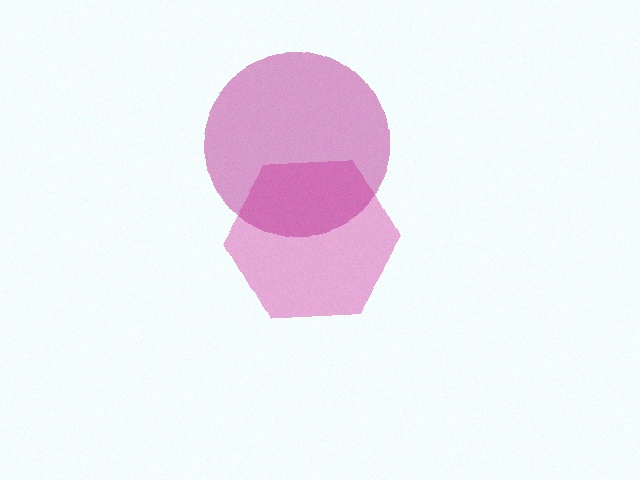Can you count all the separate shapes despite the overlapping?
Yes, there are 2 separate shapes.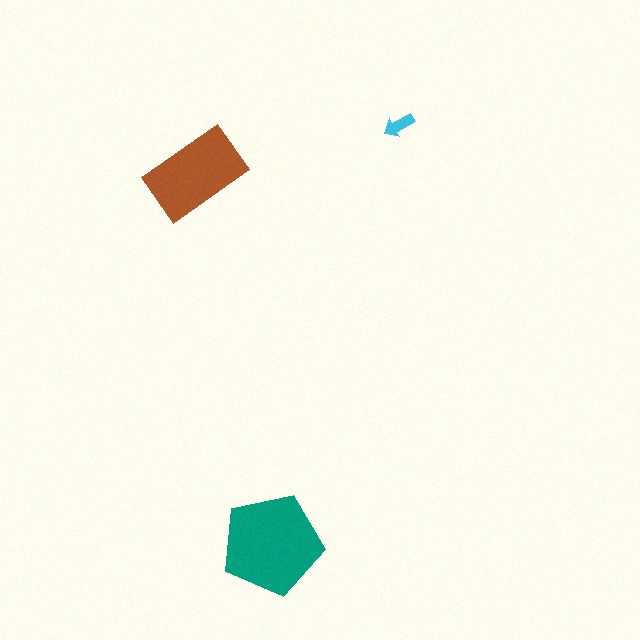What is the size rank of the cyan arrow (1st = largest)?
3rd.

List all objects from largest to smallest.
The teal pentagon, the brown rectangle, the cyan arrow.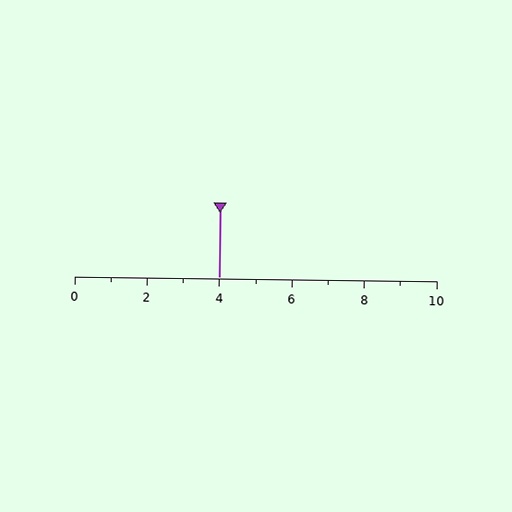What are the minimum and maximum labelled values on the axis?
The axis runs from 0 to 10.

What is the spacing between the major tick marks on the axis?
The major ticks are spaced 2 apart.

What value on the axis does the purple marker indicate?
The marker indicates approximately 4.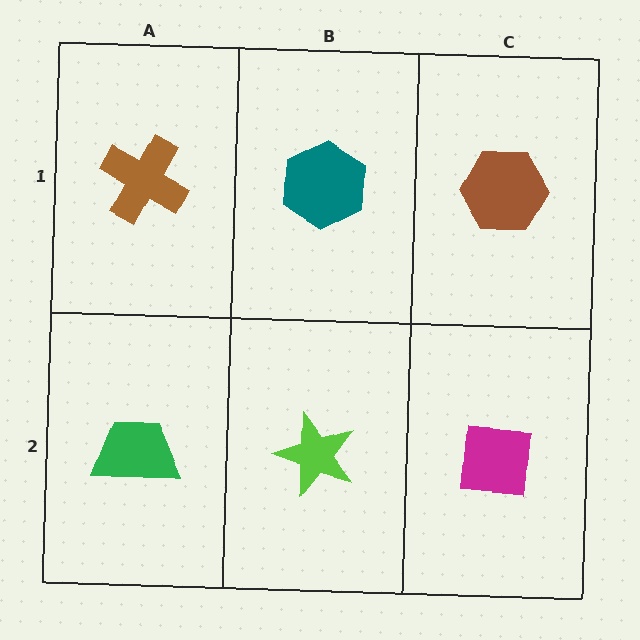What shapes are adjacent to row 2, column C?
A brown hexagon (row 1, column C), a lime star (row 2, column B).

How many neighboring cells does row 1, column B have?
3.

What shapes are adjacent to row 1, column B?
A lime star (row 2, column B), a brown cross (row 1, column A), a brown hexagon (row 1, column C).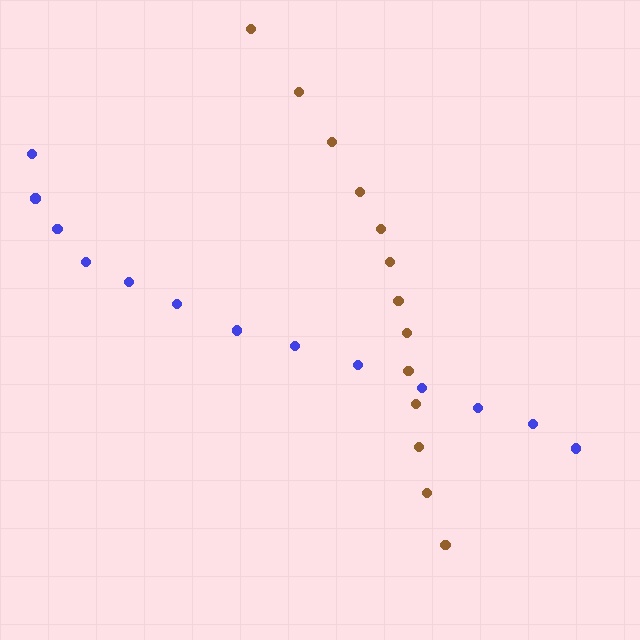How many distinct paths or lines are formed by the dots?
There are 2 distinct paths.